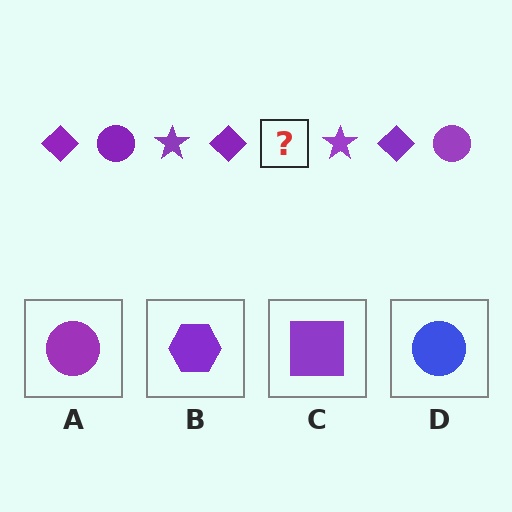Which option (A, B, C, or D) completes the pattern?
A.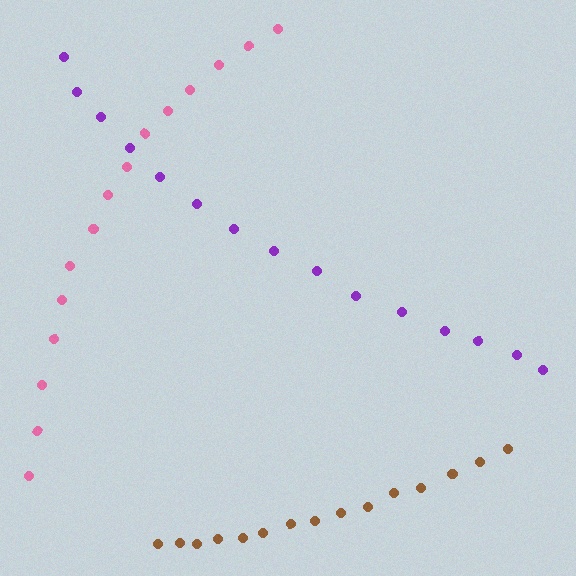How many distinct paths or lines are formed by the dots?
There are 3 distinct paths.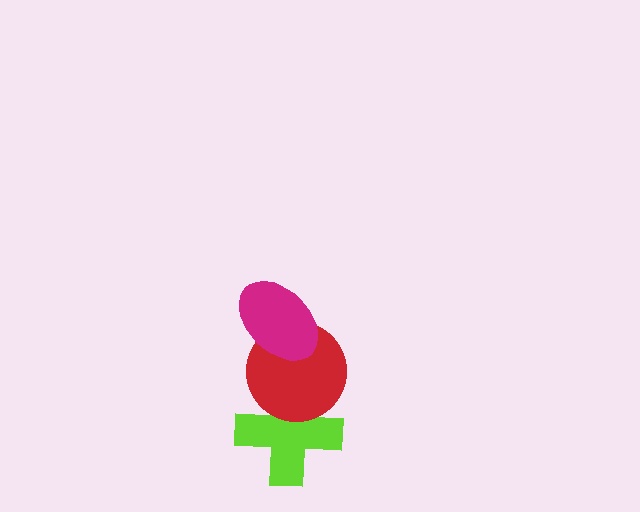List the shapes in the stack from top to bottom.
From top to bottom: the magenta ellipse, the red circle, the lime cross.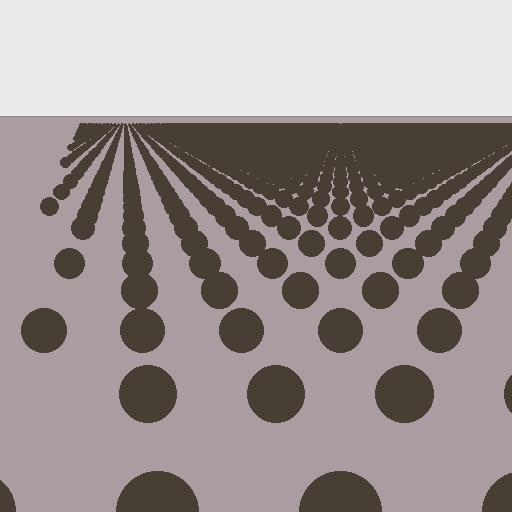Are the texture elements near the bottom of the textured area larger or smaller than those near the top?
Larger. Near the bottom, elements are closer to the viewer and appear at a bigger on-screen size.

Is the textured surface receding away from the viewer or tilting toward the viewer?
The surface is receding away from the viewer. Texture elements get smaller and denser toward the top.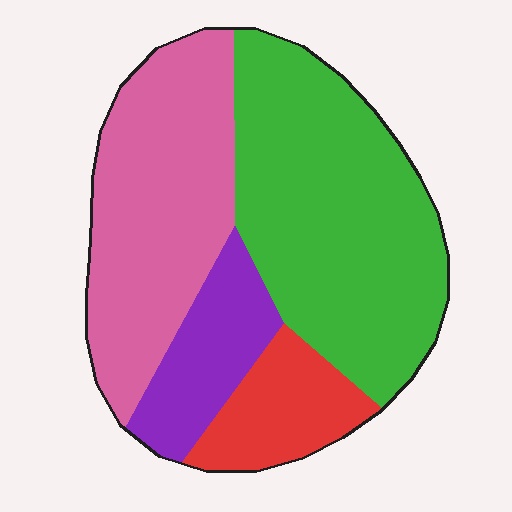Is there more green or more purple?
Green.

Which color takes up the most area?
Green, at roughly 40%.